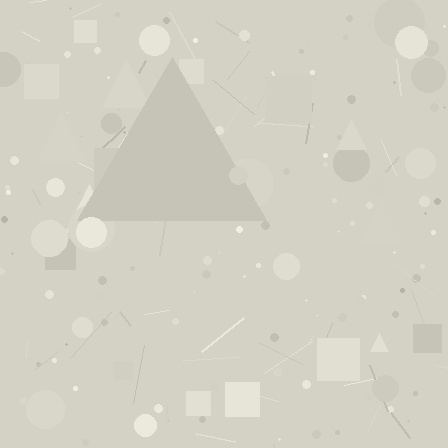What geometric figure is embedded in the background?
A triangle is embedded in the background.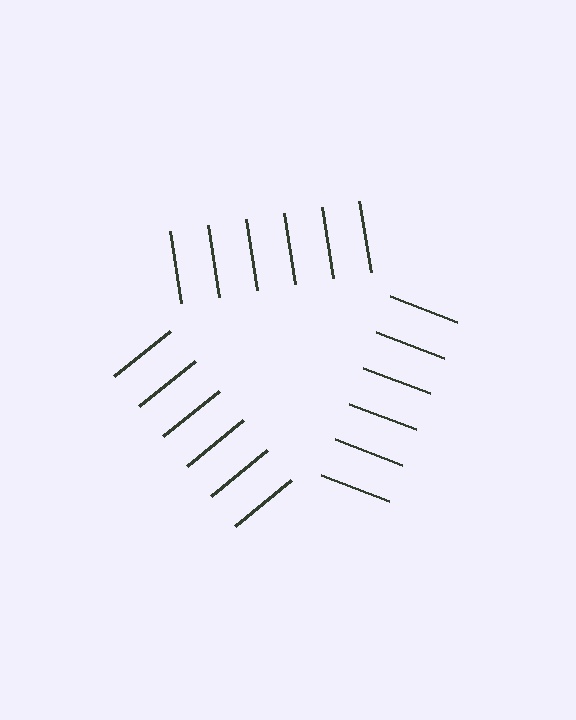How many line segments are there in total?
18 — 6 along each of the 3 edges.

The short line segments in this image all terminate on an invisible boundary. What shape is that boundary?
An illusory triangle — the line segments terminate on its edges but no continuous stroke is drawn.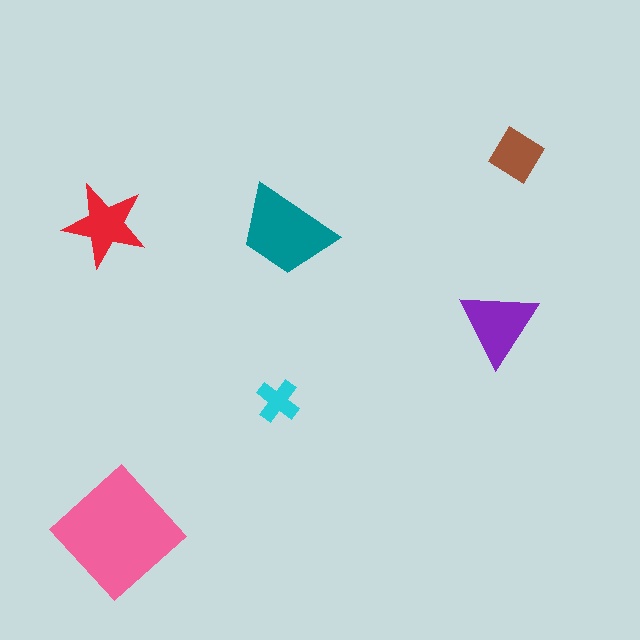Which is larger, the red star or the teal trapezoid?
The teal trapezoid.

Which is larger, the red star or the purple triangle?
The purple triangle.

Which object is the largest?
The pink diamond.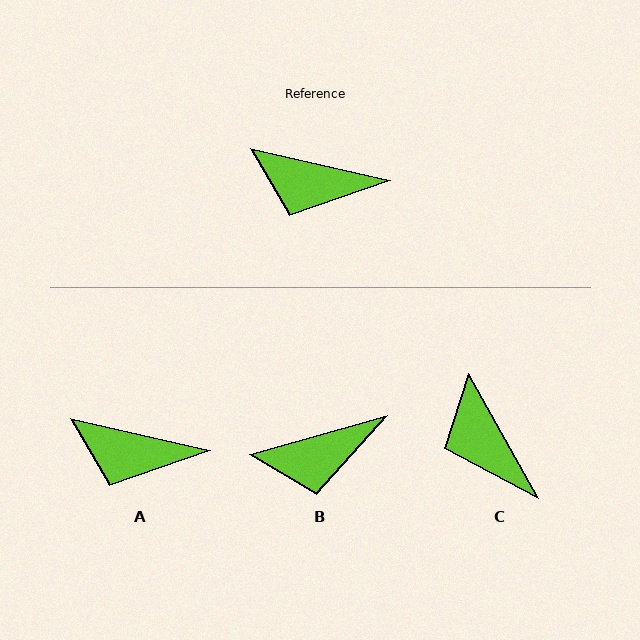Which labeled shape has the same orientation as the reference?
A.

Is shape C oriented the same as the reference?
No, it is off by about 48 degrees.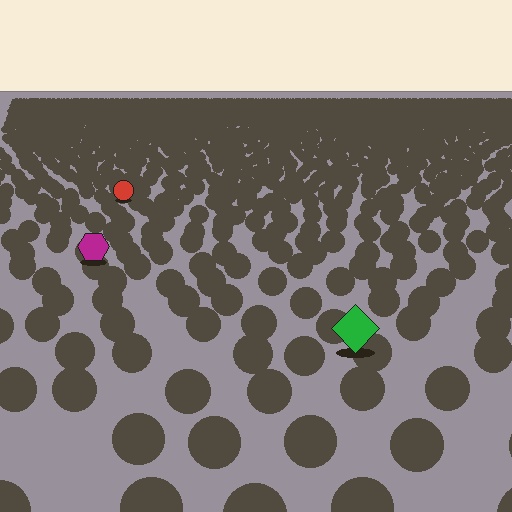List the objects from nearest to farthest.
From nearest to farthest: the green diamond, the magenta hexagon, the red circle.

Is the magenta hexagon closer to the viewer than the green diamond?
No. The green diamond is closer — you can tell from the texture gradient: the ground texture is coarser near it.